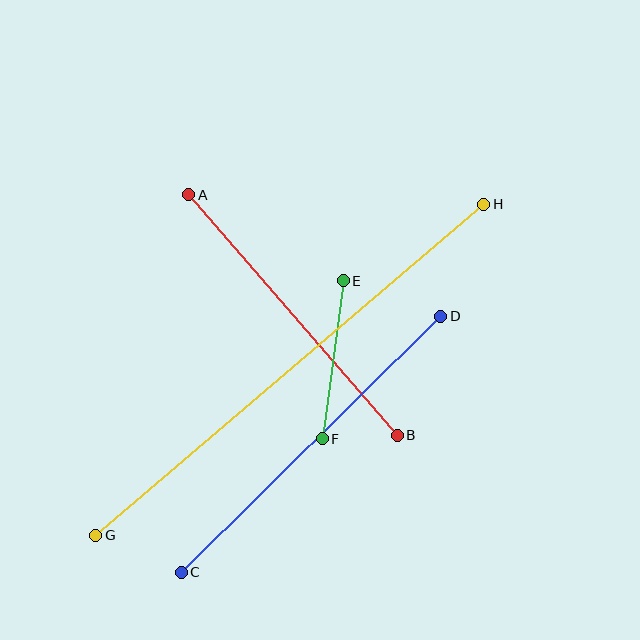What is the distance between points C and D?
The distance is approximately 365 pixels.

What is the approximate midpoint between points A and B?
The midpoint is at approximately (293, 315) pixels.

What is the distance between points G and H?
The distance is approximately 510 pixels.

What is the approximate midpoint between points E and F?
The midpoint is at approximately (333, 360) pixels.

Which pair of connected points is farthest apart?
Points G and H are farthest apart.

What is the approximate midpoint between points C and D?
The midpoint is at approximately (311, 444) pixels.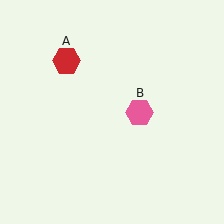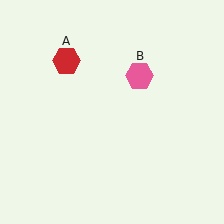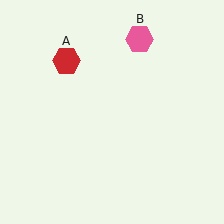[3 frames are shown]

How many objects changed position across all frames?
1 object changed position: pink hexagon (object B).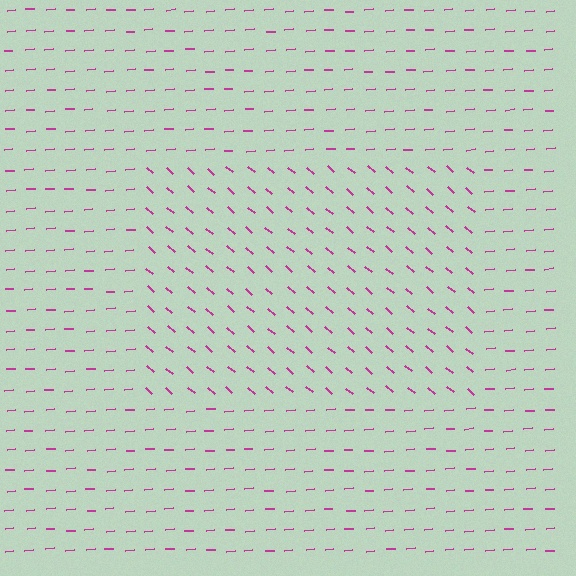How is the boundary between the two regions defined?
The boundary is defined purely by a change in line orientation (approximately 45 degrees difference). All lines are the same color and thickness.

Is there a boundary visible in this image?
Yes, there is a texture boundary formed by a change in line orientation.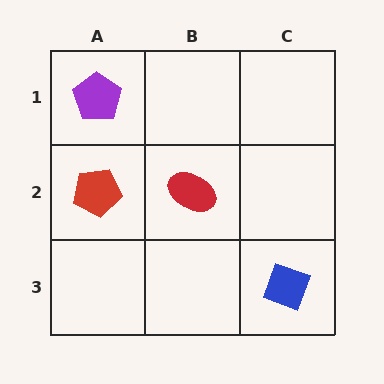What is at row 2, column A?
A red pentagon.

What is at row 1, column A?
A purple pentagon.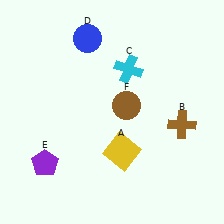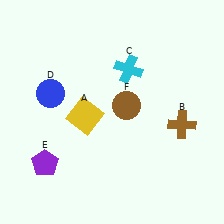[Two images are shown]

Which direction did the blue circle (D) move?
The blue circle (D) moved down.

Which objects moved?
The objects that moved are: the yellow square (A), the blue circle (D).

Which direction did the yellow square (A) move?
The yellow square (A) moved left.